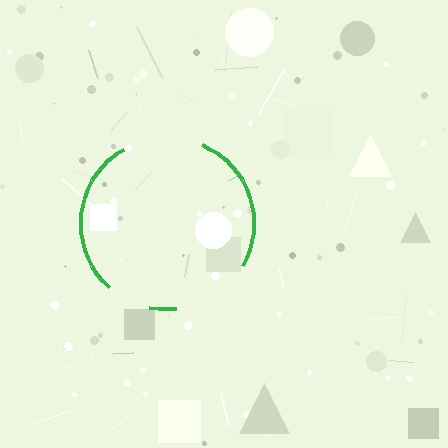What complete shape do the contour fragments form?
The contour fragments form a circle.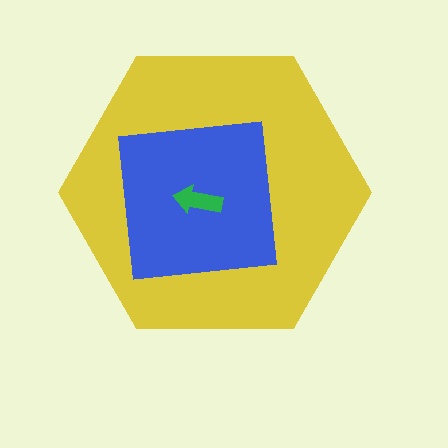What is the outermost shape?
The yellow hexagon.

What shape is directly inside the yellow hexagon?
The blue square.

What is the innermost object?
The green arrow.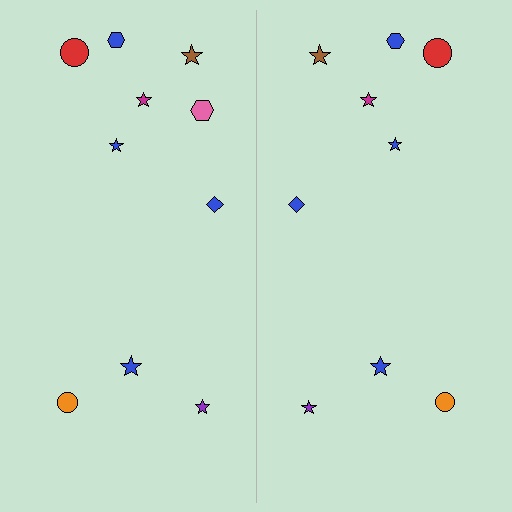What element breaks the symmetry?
A pink hexagon is missing from the right side.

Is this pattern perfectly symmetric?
No, the pattern is not perfectly symmetric. A pink hexagon is missing from the right side.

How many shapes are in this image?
There are 19 shapes in this image.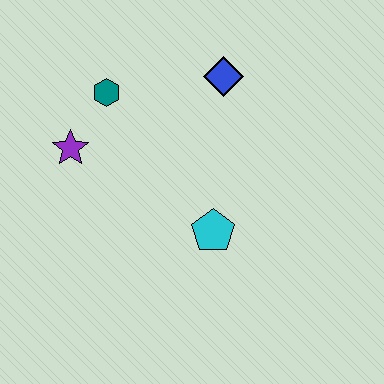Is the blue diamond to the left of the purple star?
No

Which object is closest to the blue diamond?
The teal hexagon is closest to the blue diamond.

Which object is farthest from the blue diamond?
The purple star is farthest from the blue diamond.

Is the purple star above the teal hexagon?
No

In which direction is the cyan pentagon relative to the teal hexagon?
The cyan pentagon is below the teal hexagon.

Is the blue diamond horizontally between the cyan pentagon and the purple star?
No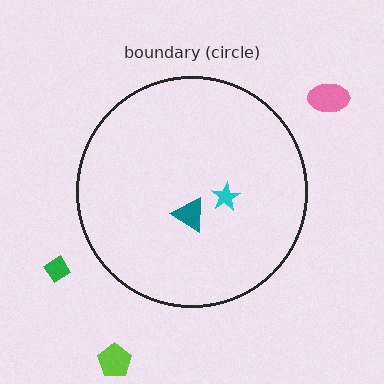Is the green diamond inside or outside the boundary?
Outside.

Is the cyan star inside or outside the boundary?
Inside.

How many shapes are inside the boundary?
2 inside, 3 outside.